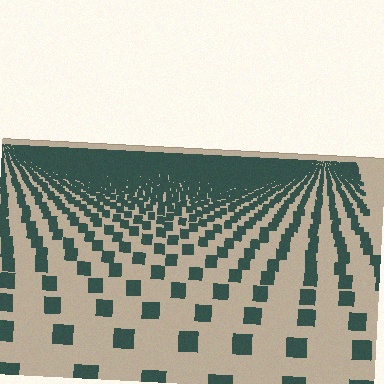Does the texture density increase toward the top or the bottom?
Density increases toward the top.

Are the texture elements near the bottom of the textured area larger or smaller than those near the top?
Larger. Near the bottom, elements are closer to the viewer and appear at a bigger on-screen size.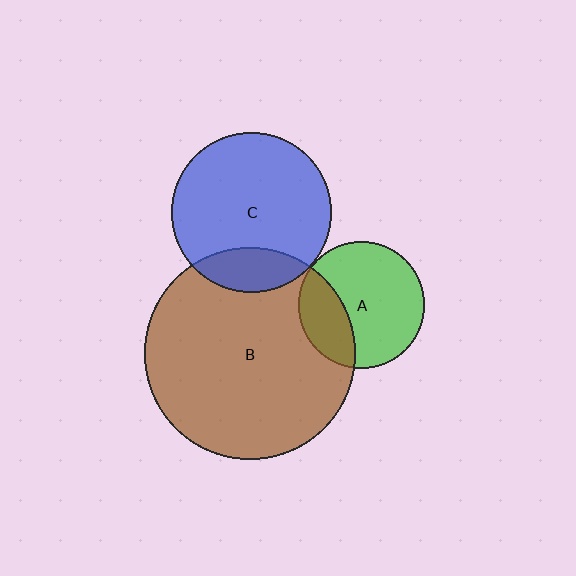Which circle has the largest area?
Circle B (brown).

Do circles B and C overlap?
Yes.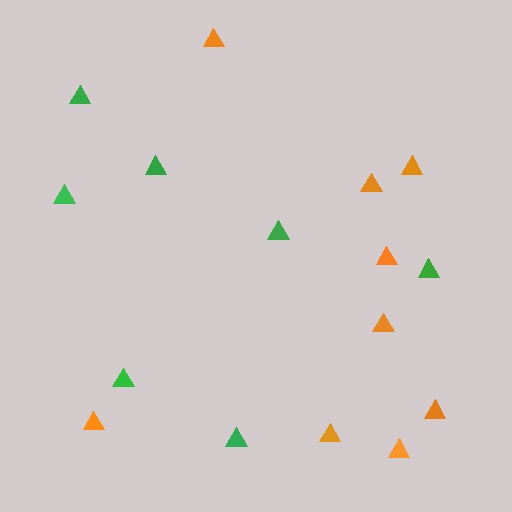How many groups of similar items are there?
There are 2 groups: one group of green triangles (7) and one group of orange triangles (9).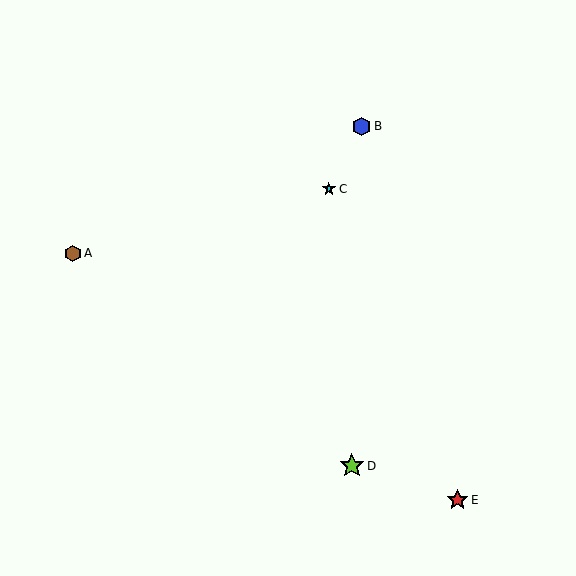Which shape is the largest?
The lime star (labeled D) is the largest.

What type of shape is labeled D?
Shape D is a lime star.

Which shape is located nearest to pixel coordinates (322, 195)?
The cyan star (labeled C) at (329, 189) is nearest to that location.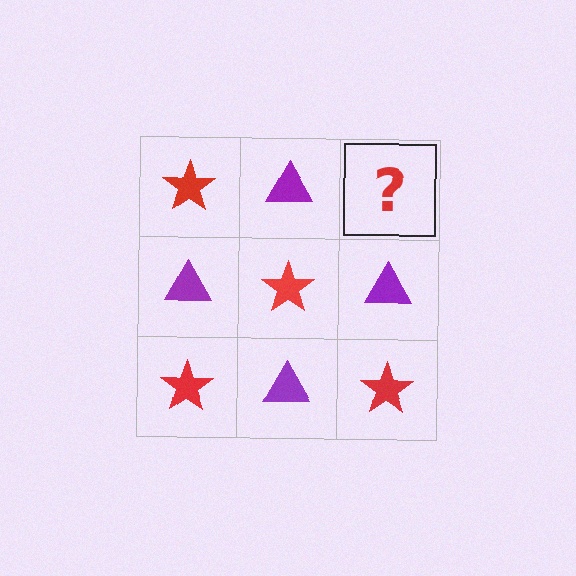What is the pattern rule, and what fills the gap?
The rule is that it alternates red star and purple triangle in a checkerboard pattern. The gap should be filled with a red star.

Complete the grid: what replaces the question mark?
The question mark should be replaced with a red star.